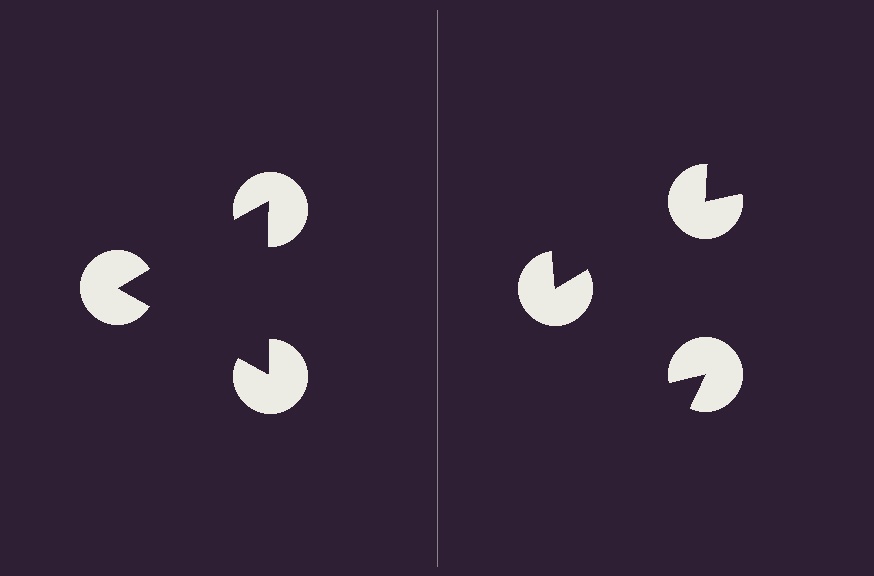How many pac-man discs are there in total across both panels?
6 — 3 on each side.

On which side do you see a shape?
An illusory triangle appears on the left side. On the right side the wedge cuts are rotated, so no coherent shape forms.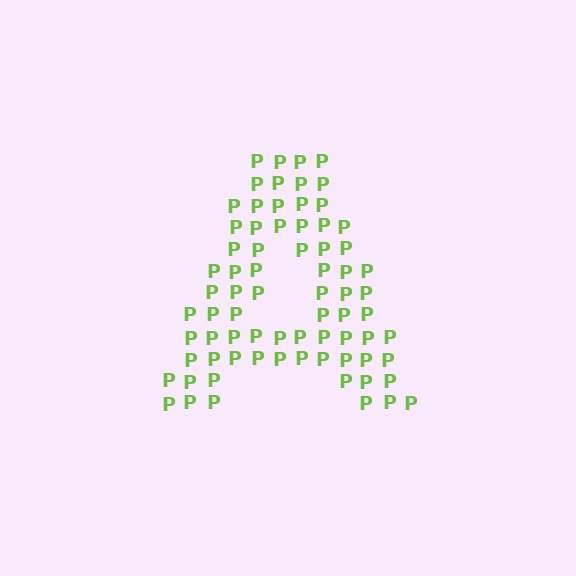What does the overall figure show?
The overall figure shows the letter A.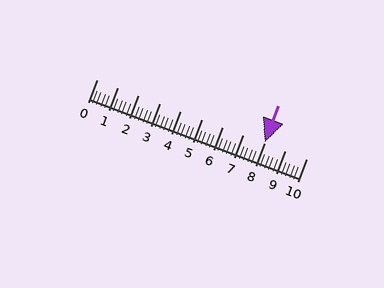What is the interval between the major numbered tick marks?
The major tick marks are spaced 1 units apart.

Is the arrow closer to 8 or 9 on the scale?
The arrow is closer to 8.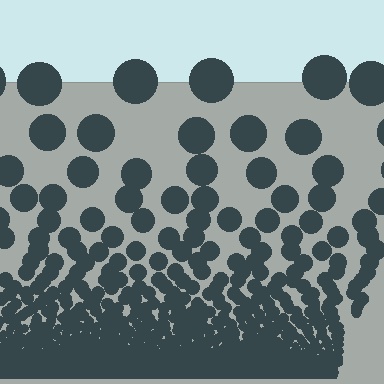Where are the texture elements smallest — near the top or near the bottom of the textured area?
Near the bottom.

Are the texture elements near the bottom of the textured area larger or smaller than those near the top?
Smaller. The gradient is inverted — elements near the bottom are smaller and denser.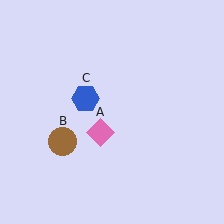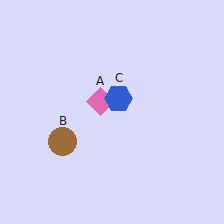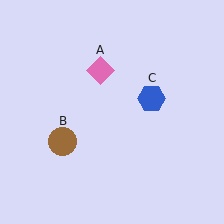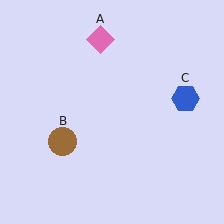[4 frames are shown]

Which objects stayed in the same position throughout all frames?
Brown circle (object B) remained stationary.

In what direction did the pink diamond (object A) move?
The pink diamond (object A) moved up.